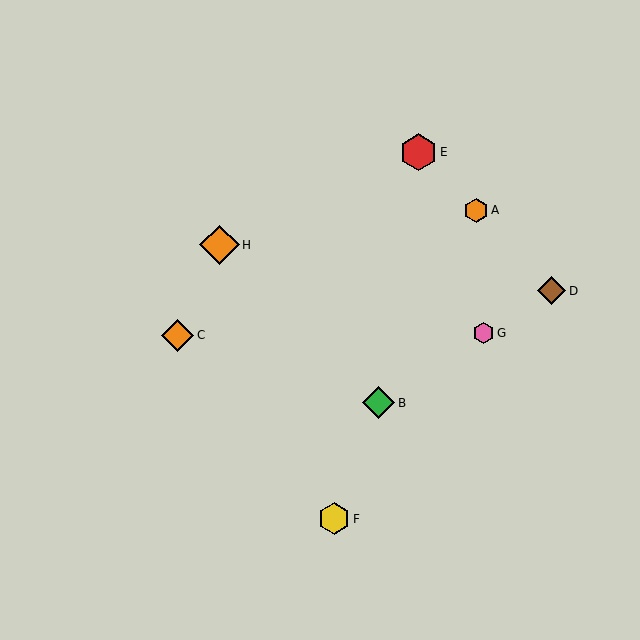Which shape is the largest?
The orange diamond (labeled H) is the largest.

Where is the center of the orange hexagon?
The center of the orange hexagon is at (476, 210).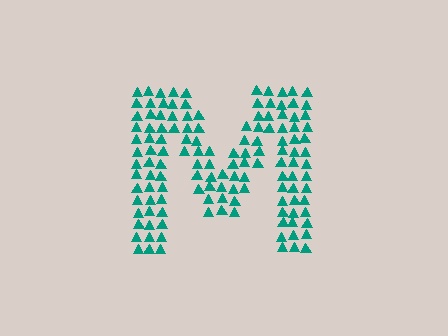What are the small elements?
The small elements are triangles.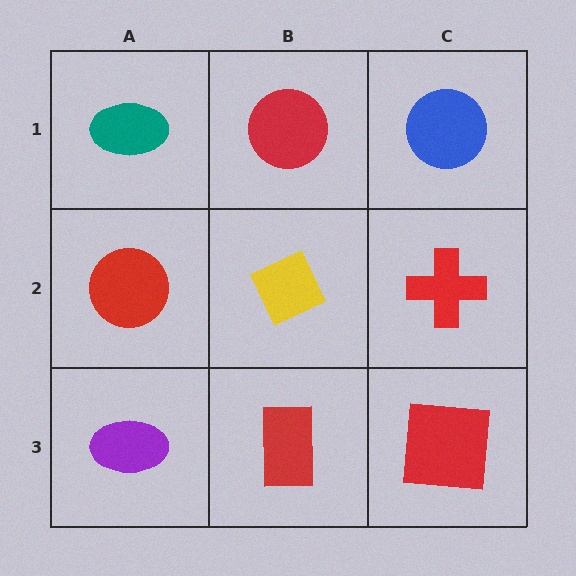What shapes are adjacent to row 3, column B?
A yellow diamond (row 2, column B), a purple ellipse (row 3, column A), a red square (row 3, column C).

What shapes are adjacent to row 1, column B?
A yellow diamond (row 2, column B), a teal ellipse (row 1, column A), a blue circle (row 1, column C).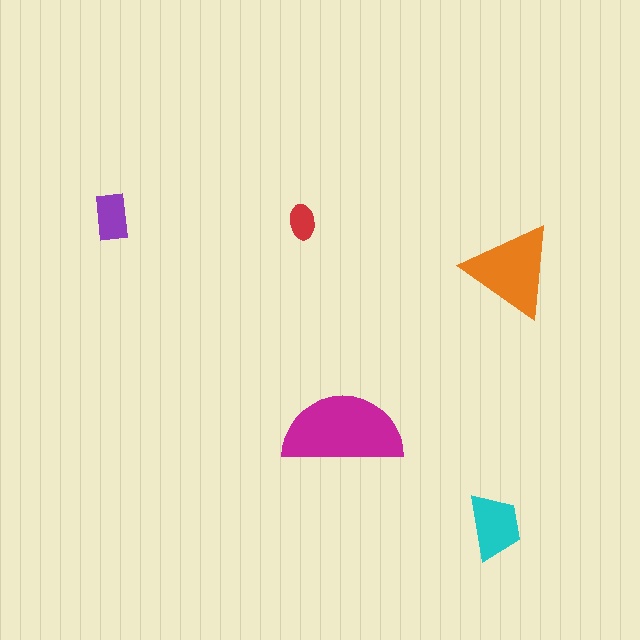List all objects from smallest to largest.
The red ellipse, the purple rectangle, the cyan trapezoid, the orange triangle, the magenta semicircle.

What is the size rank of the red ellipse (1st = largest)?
5th.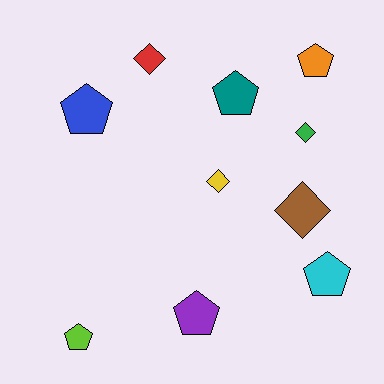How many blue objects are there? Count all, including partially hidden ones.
There is 1 blue object.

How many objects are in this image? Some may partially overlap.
There are 10 objects.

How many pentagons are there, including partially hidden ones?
There are 6 pentagons.